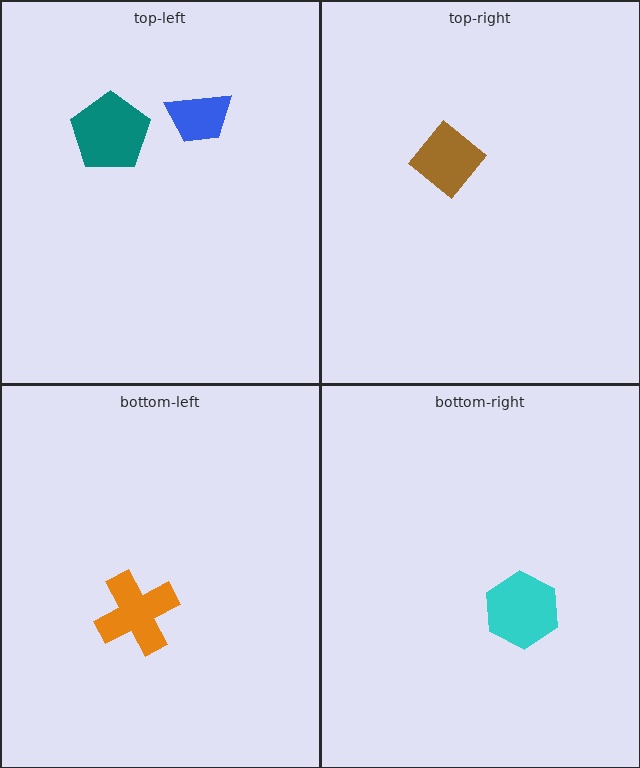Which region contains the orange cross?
The bottom-left region.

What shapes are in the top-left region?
The teal pentagon, the blue trapezoid.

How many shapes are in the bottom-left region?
1.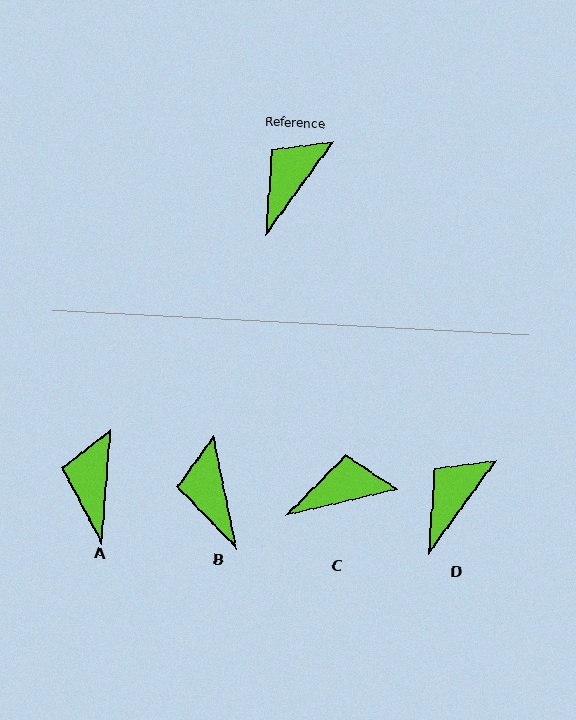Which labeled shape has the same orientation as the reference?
D.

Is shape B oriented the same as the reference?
No, it is off by about 47 degrees.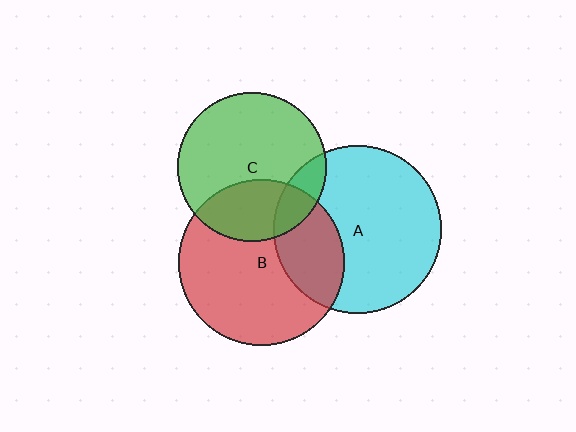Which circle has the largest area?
Circle A (cyan).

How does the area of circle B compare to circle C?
Approximately 1.2 times.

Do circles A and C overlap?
Yes.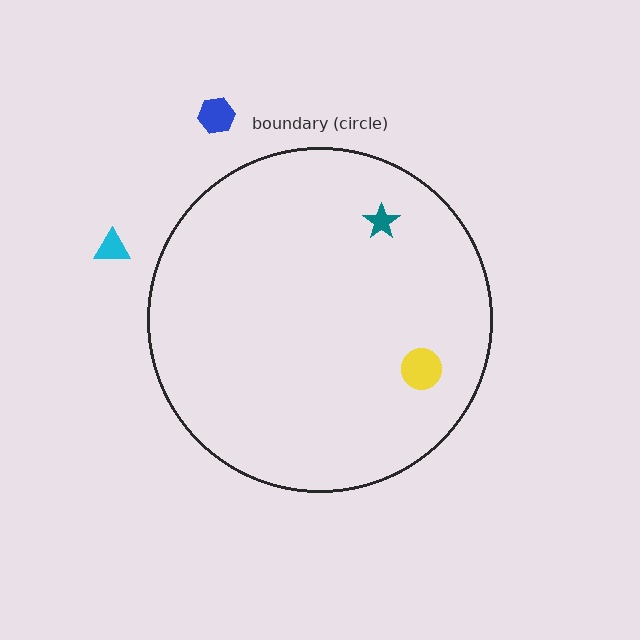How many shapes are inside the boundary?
2 inside, 2 outside.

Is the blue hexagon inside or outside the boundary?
Outside.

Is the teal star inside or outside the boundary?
Inside.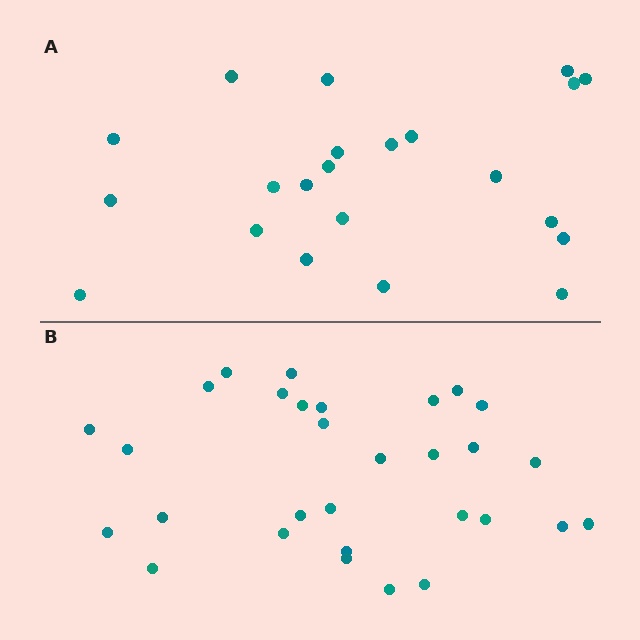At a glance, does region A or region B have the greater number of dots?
Region B (the bottom region) has more dots.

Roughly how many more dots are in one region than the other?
Region B has roughly 8 or so more dots than region A.